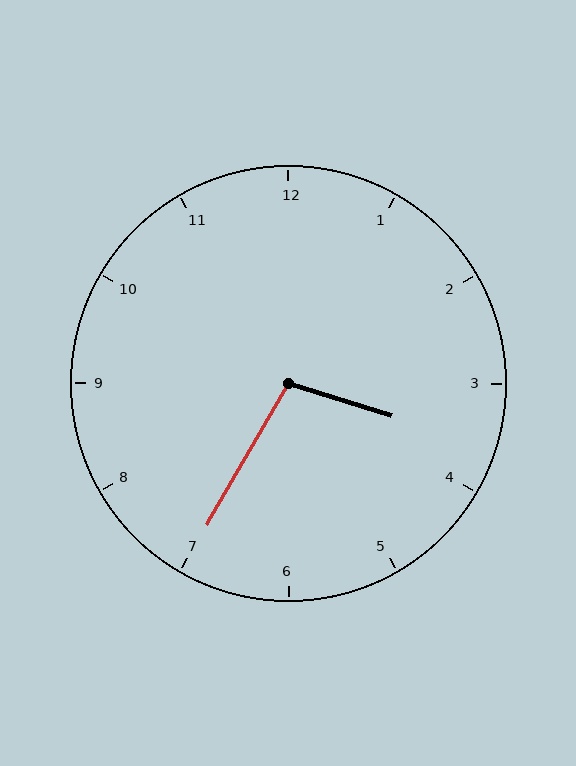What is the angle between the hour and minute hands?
Approximately 102 degrees.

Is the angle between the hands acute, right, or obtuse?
It is obtuse.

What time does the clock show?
3:35.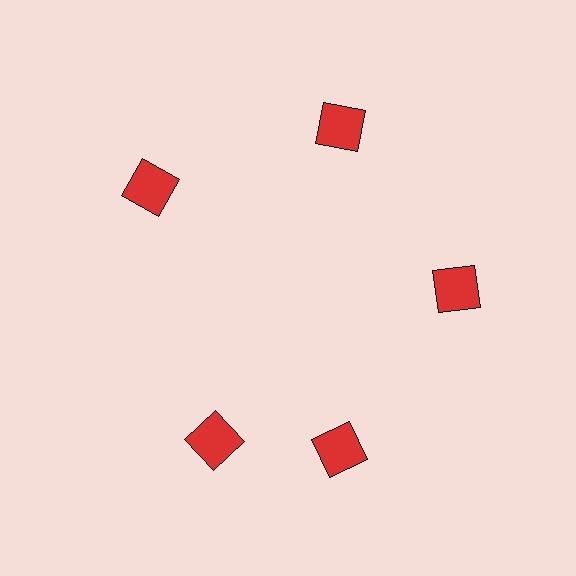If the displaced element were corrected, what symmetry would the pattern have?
It would have 5-fold rotational symmetry — the pattern would map onto itself every 72 degrees.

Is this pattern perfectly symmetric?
No. The 5 red squares are arranged in a ring, but one element near the 8 o'clock position is rotated out of alignment along the ring, breaking the 5-fold rotational symmetry.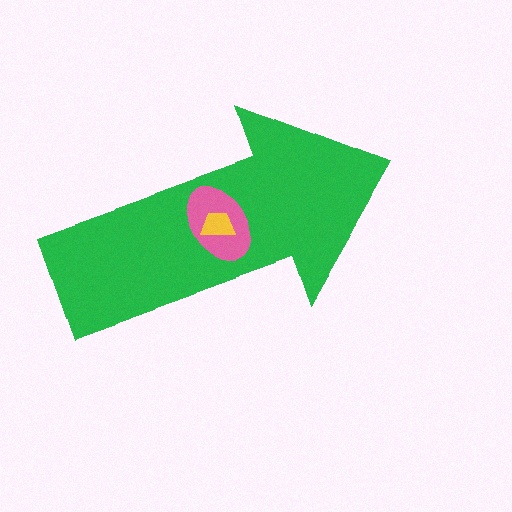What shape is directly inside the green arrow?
The pink ellipse.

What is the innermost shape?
The yellow trapezoid.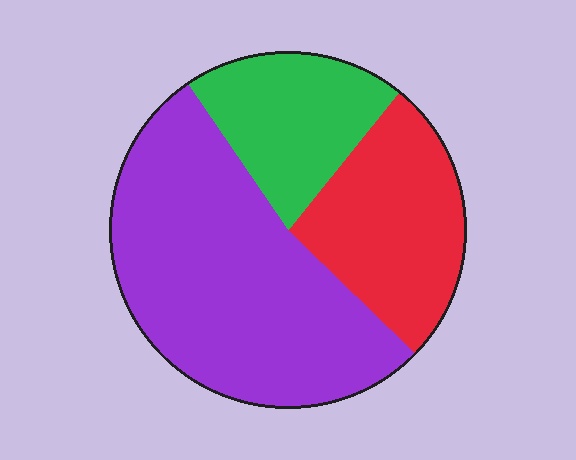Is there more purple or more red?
Purple.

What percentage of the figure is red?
Red covers around 25% of the figure.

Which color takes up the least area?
Green, at roughly 20%.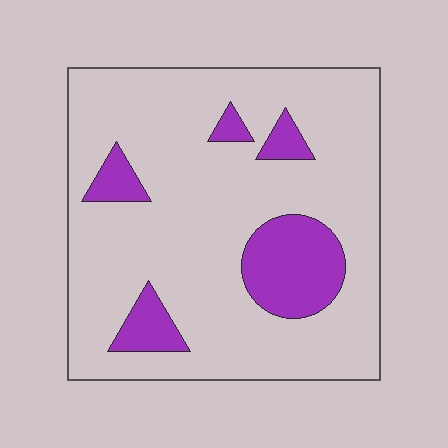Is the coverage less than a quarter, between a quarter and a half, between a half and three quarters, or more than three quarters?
Less than a quarter.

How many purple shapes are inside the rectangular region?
5.